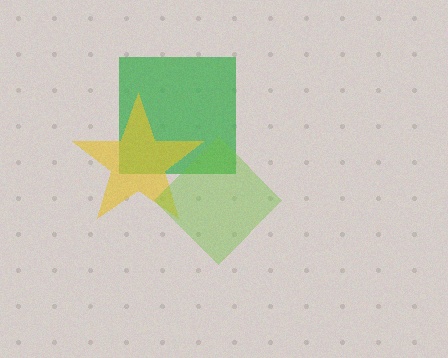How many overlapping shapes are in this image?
There are 3 overlapping shapes in the image.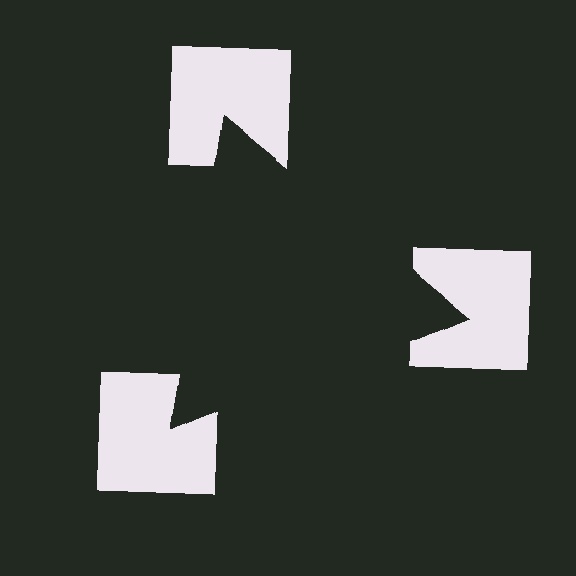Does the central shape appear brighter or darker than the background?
It typically appears slightly darker than the background, even though no actual brightness change is drawn.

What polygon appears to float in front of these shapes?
An illusory triangle — its edges are inferred from the aligned wedge cuts in the notched squares, not physically drawn.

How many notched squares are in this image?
There are 3 — one at each vertex of the illusory triangle.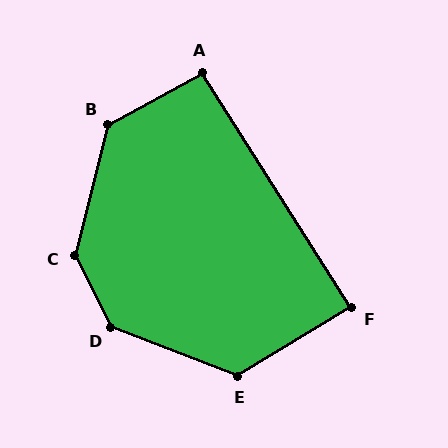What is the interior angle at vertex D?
Approximately 138 degrees (obtuse).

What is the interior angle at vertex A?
Approximately 94 degrees (approximately right).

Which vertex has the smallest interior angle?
F, at approximately 89 degrees.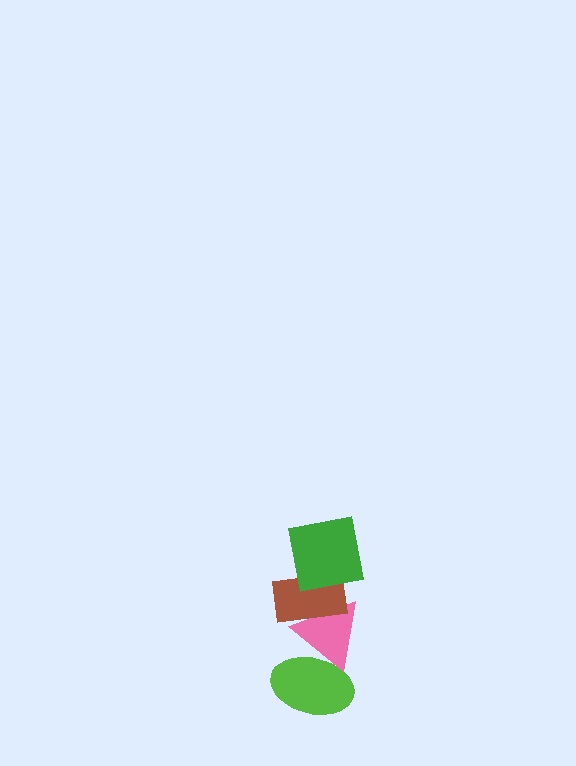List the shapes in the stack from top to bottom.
From top to bottom: the green square, the brown rectangle, the pink triangle, the lime ellipse.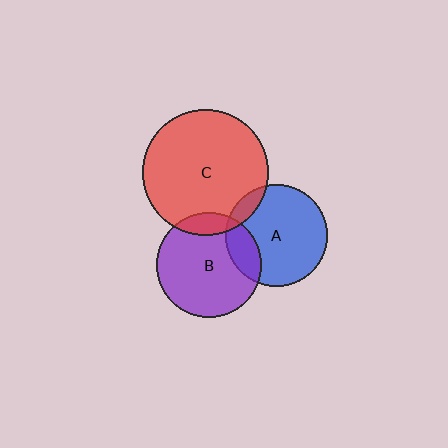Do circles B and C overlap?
Yes.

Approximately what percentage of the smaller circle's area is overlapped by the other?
Approximately 10%.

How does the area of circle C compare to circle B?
Approximately 1.4 times.